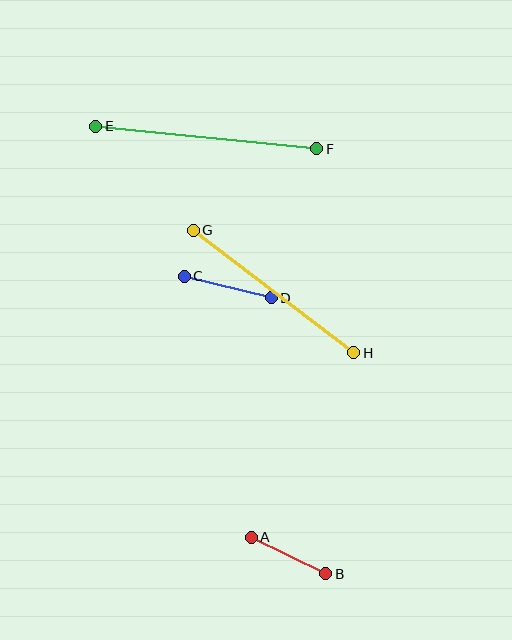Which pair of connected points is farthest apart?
Points E and F are farthest apart.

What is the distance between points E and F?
The distance is approximately 222 pixels.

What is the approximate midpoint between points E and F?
The midpoint is at approximately (206, 138) pixels.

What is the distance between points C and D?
The distance is approximately 90 pixels.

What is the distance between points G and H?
The distance is approximately 202 pixels.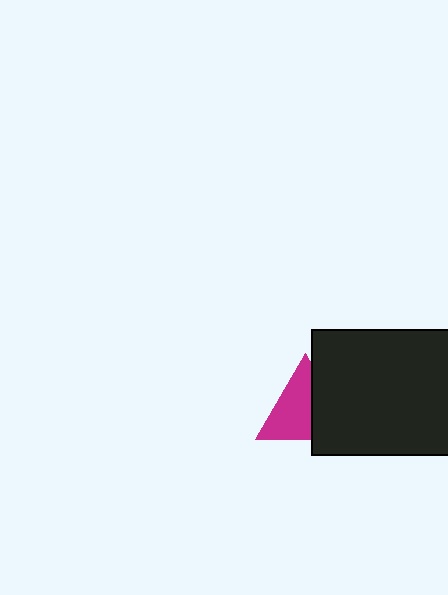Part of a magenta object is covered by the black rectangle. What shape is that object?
It is a triangle.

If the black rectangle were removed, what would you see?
You would see the complete magenta triangle.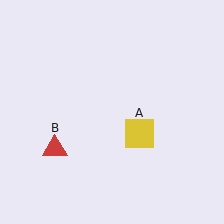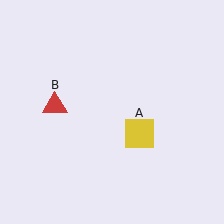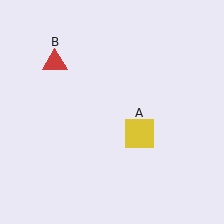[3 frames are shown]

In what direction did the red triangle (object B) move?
The red triangle (object B) moved up.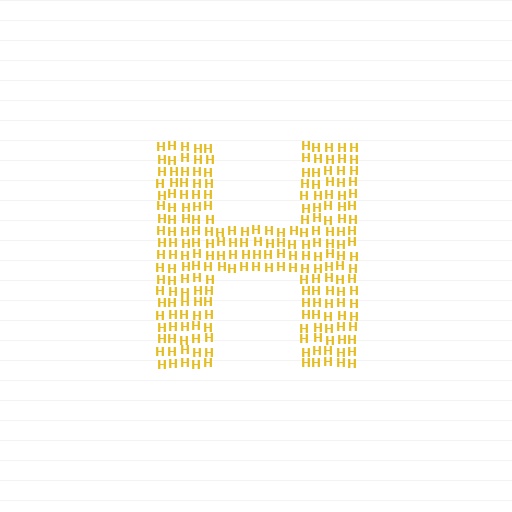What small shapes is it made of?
It is made of small letter H's.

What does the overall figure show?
The overall figure shows the letter H.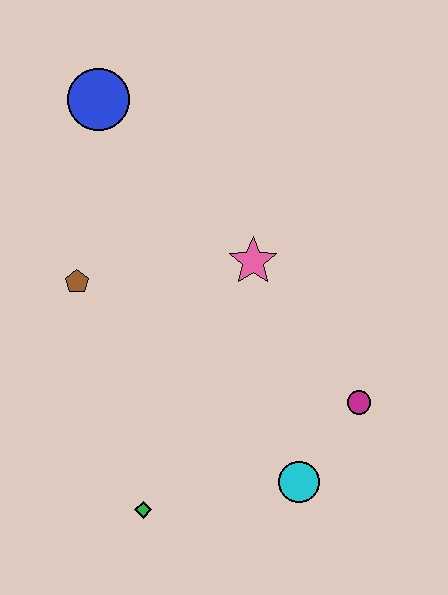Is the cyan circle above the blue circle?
No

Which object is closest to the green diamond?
The cyan circle is closest to the green diamond.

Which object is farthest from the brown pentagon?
The magenta circle is farthest from the brown pentagon.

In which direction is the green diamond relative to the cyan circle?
The green diamond is to the left of the cyan circle.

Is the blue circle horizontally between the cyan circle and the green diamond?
No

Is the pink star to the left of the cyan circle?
Yes